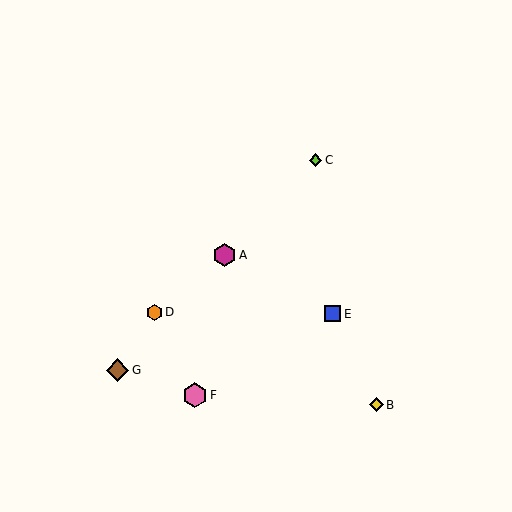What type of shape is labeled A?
Shape A is a magenta hexagon.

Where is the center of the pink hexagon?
The center of the pink hexagon is at (195, 395).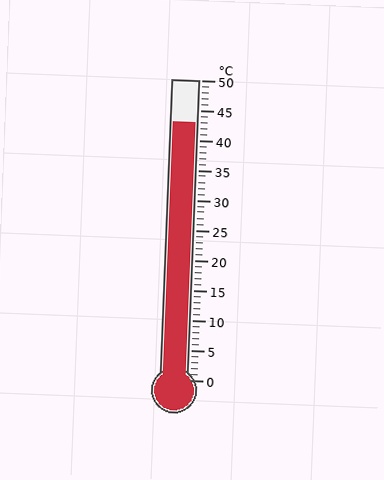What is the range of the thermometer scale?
The thermometer scale ranges from 0°C to 50°C.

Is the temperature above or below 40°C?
The temperature is above 40°C.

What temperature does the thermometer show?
The thermometer shows approximately 43°C.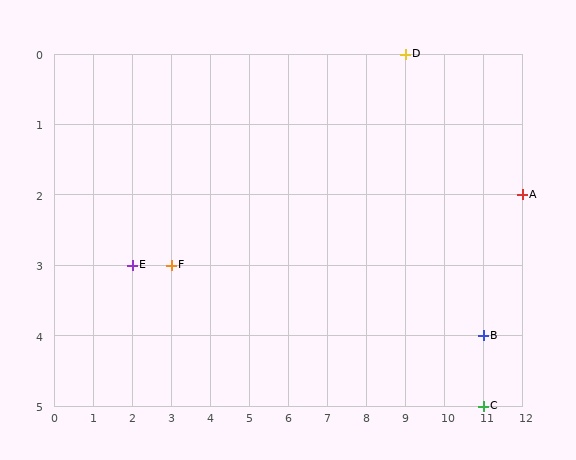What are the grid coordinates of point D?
Point D is at grid coordinates (9, 0).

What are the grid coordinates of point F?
Point F is at grid coordinates (3, 3).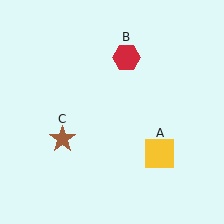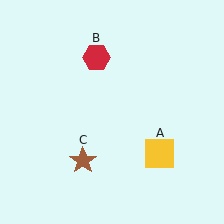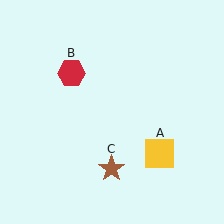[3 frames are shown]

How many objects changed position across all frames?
2 objects changed position: red hexagon (object B), brown star (object C).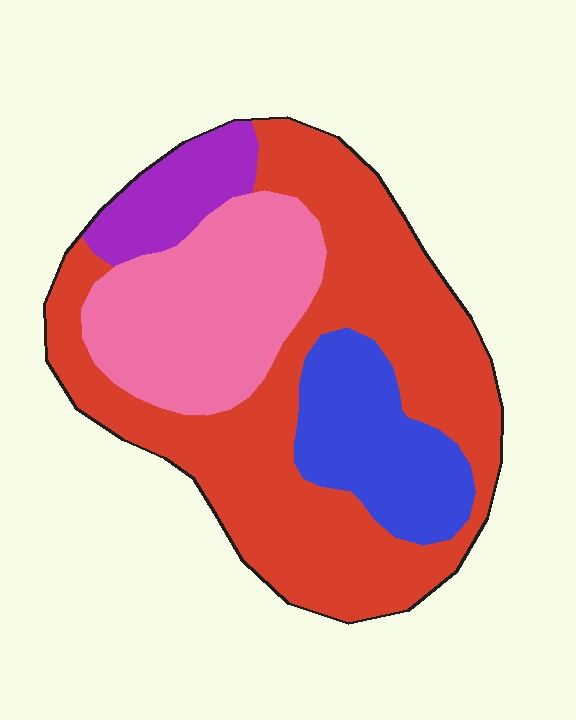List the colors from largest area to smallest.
From largest to smallest: red, pink, blue, purple.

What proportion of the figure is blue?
Blue takes up about one sixth (1/6) of the figure.